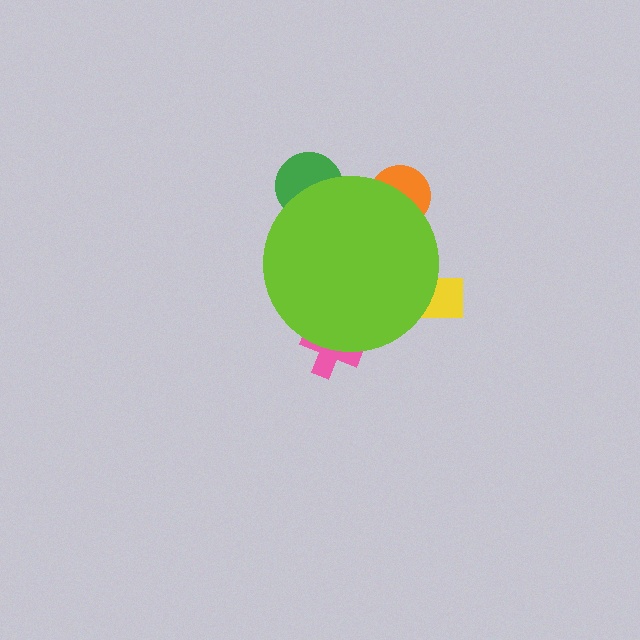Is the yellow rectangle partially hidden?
Yes, the yellow rectangle is partially hidden behind the lime circle.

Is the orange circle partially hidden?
Yes, the orange circle is partially hidden behind the lime circle.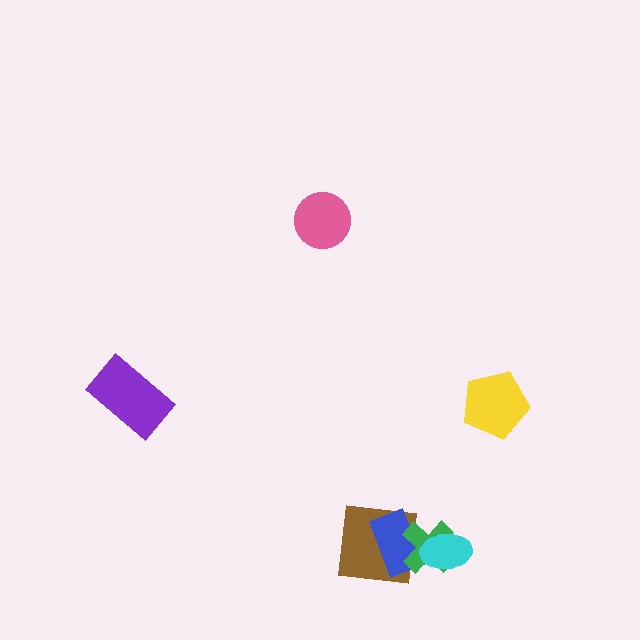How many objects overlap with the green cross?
3 objects overlap with the green cross.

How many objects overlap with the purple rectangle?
0 objects overlap with the purple rectangle.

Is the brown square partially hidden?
Yes, it is partially covered by another shape.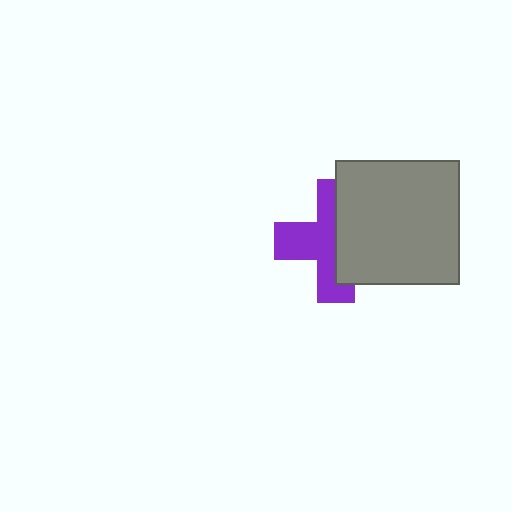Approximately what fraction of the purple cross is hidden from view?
Roughly 47% of the purple cross is hidden behind the gray square.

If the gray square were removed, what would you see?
You would see the complete purple cross.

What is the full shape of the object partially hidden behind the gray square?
The partially hidden object is a purple cross.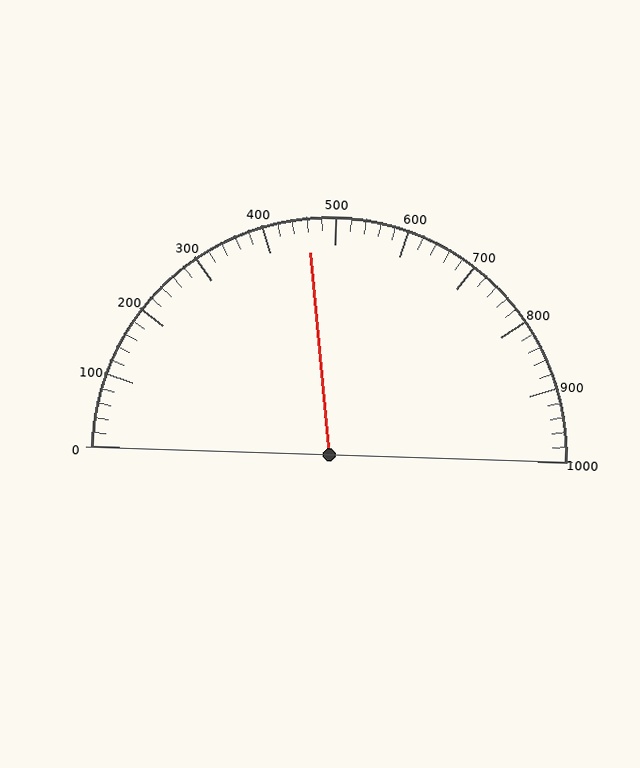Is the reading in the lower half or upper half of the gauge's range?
The reading is in the lower half of the range (0 to 1000).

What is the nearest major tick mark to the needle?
The nearest major tick mark is 500.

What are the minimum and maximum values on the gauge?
The gauge ranges from 0 to 1000.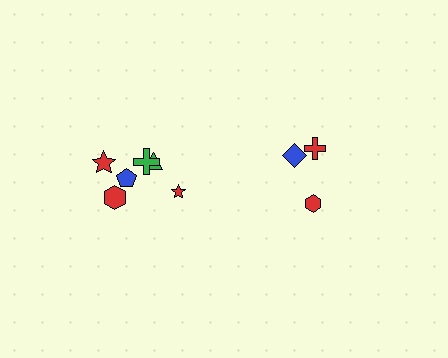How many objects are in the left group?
There are 6 objects.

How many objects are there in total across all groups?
There are 9 objects.